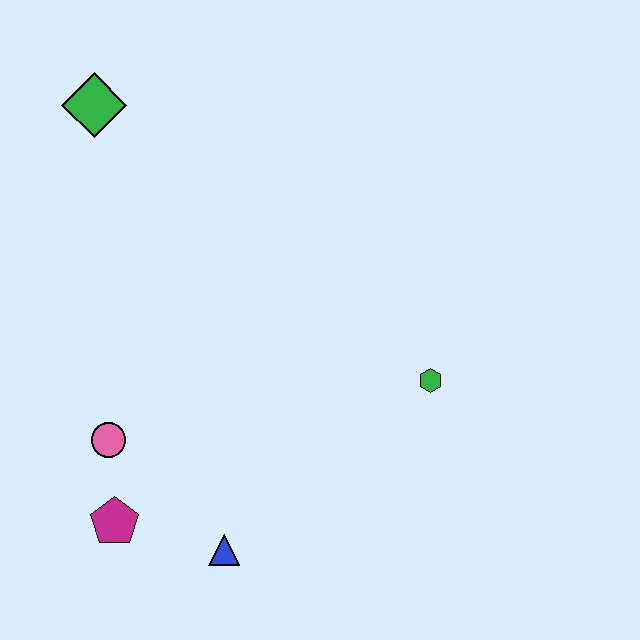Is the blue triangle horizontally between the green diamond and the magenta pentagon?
No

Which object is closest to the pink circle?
The magenta pentagon is closest to the pink circle.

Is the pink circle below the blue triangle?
No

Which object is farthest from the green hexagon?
The green diamond is farthest from the green hexagon.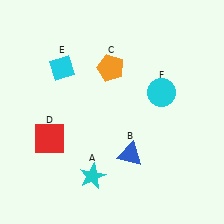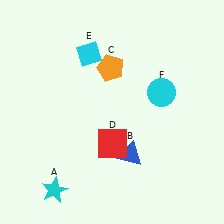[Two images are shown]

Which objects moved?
The objects that moved are: the cyan star (A), the red square (D), the cyan diamond (E).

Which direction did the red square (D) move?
The red square (D) moved right.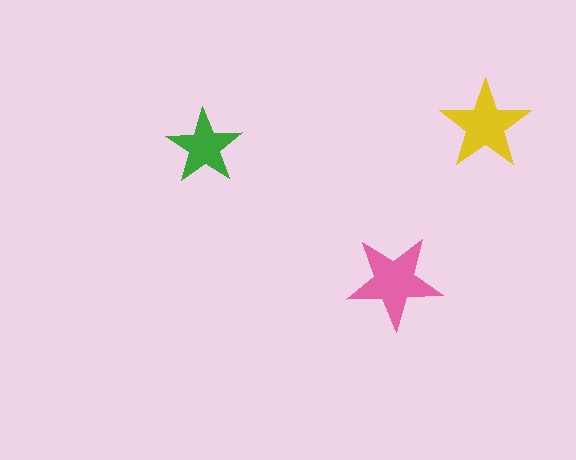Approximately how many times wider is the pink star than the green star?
About 1.5 times wider.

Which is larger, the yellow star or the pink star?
The pink one.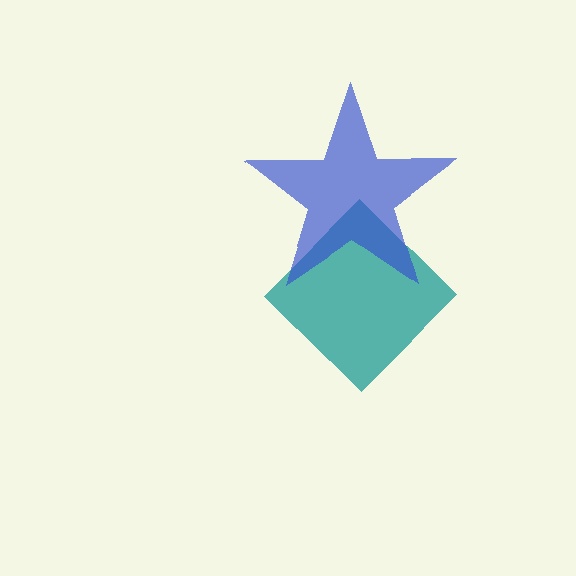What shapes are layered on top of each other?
The layered shapes are: a teal diamond, a blue star.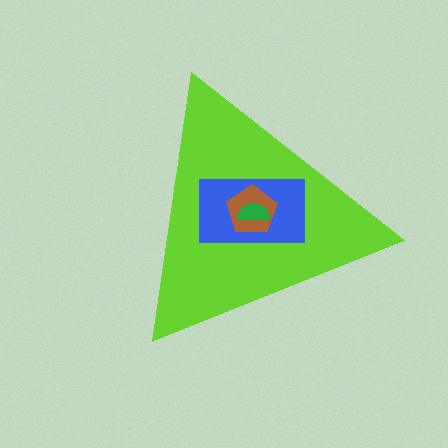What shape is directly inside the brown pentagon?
The green semicircle.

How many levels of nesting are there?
4.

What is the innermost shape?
The green semicircle.